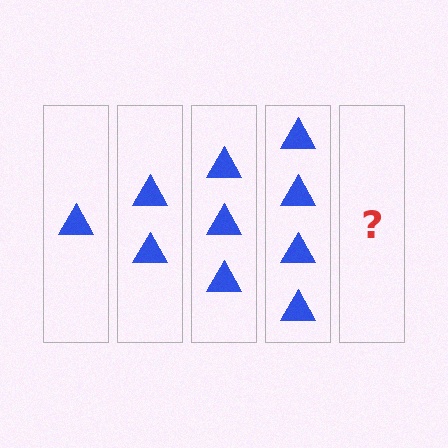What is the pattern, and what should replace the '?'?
The pattern is that each step adds one more triangle. The '?' should be 5 triangles.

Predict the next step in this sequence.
The next step is 5 triangles.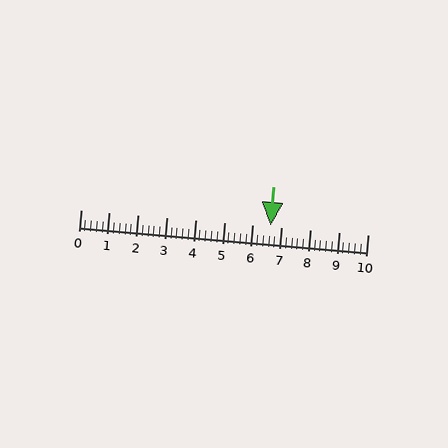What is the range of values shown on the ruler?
The ruler shows values from 0 to 10.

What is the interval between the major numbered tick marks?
The major tick marks are spaced 1 units apart.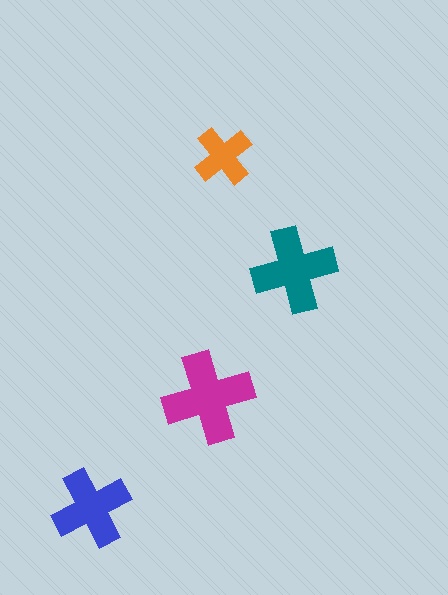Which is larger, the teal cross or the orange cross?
The teal one.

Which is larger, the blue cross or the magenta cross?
The magenta one.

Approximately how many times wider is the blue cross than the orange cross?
About 1.5 times wider.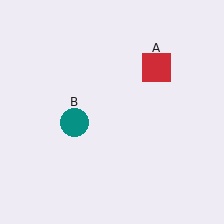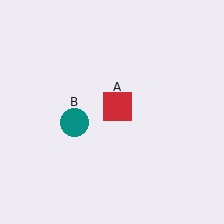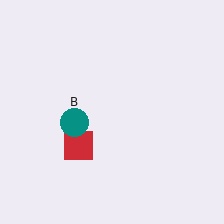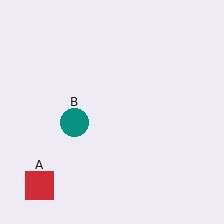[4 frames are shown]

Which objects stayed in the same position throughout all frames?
Teal circle (object B) remained stationary.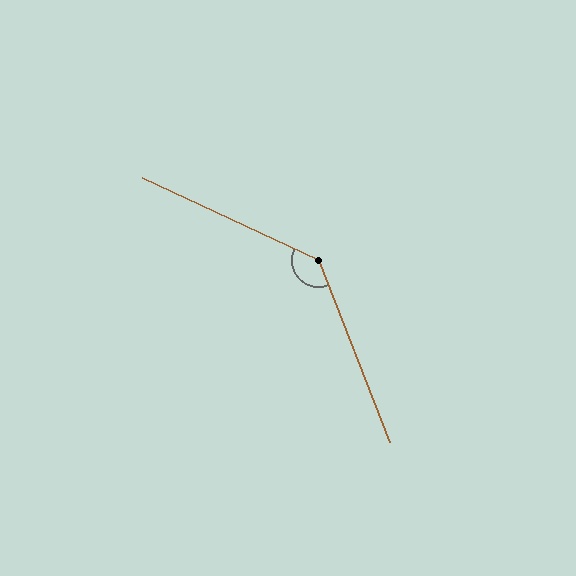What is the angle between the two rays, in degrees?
Approximately 136 degrees.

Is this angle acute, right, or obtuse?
It is obtuse.